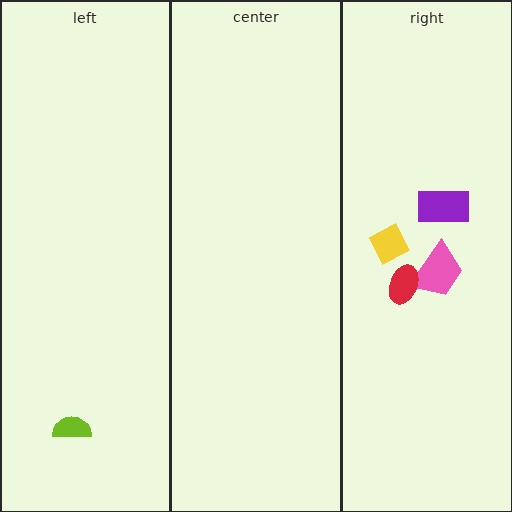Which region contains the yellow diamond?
The right region.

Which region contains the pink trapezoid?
The right region.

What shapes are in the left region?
The lime semicircle.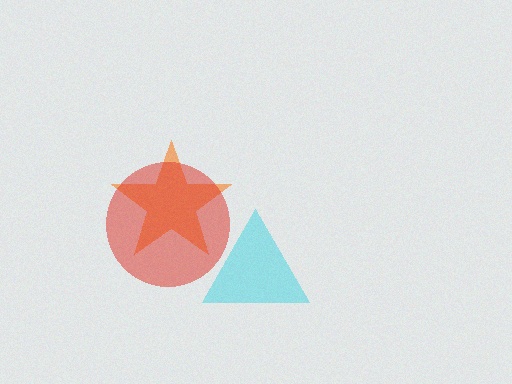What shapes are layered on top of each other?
The layered shapes are: an orange star, a red circle, a cyan triangle.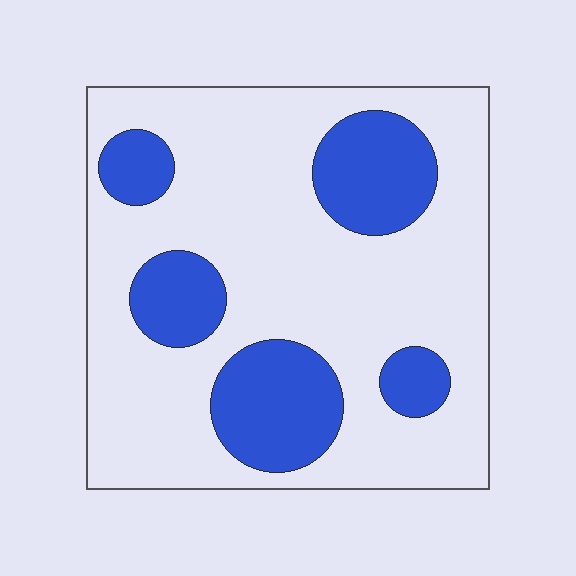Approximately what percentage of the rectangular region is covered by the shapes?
Approximately 25%.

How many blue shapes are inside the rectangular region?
5.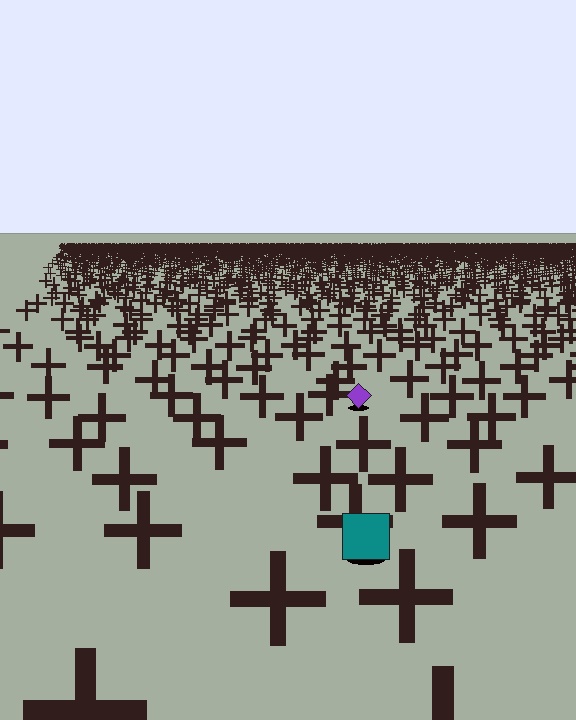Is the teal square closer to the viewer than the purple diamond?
Yes. The teal square is closer — you can tell from the texture gradient: the ground texture is coarser near it.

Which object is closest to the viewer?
The teal square is closest. The texture marks near it are larger and more spread out.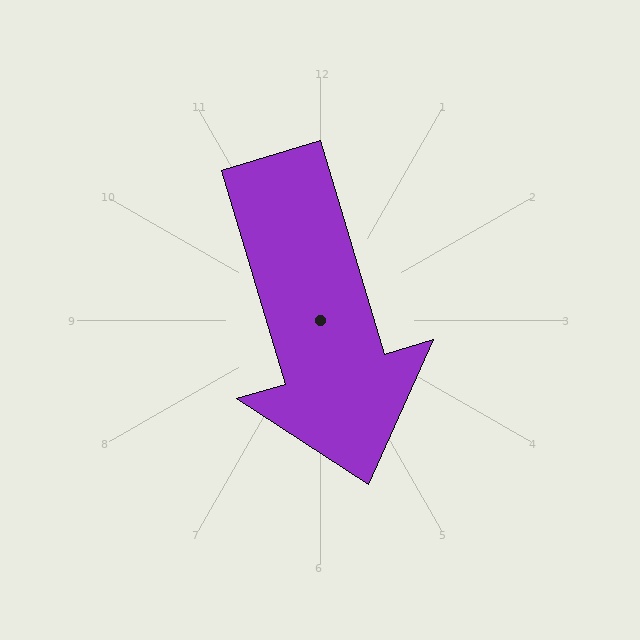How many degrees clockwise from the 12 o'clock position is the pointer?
Approximately 163 degrees.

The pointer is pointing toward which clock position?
Roughly 5 o'clock.